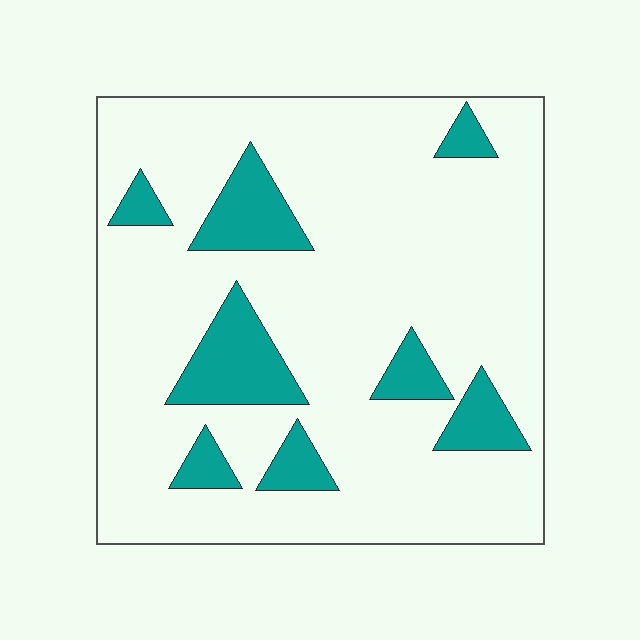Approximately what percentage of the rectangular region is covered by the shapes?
Approximately 15%.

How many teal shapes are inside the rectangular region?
8.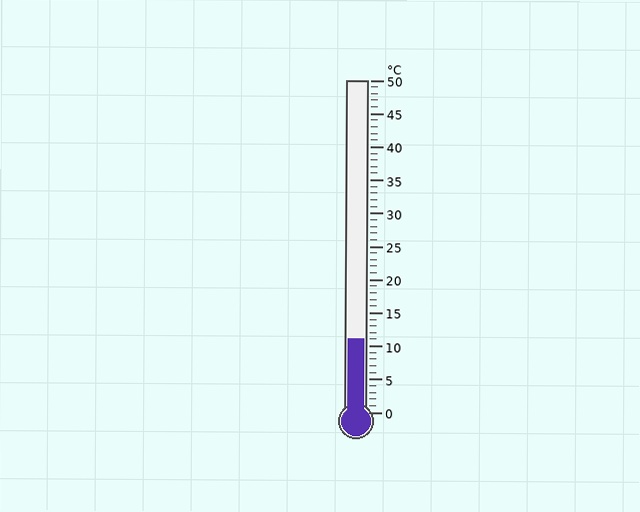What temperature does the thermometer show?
The thermometer shows approximately 11°C.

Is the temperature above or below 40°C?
The temperature is below 40°C.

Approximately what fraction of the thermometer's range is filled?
The thermometer is filled to approximately 20% of its range.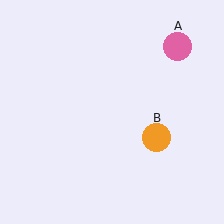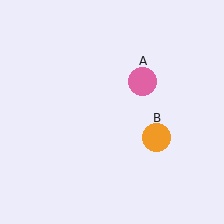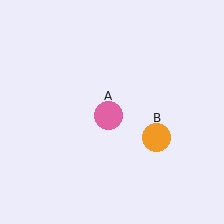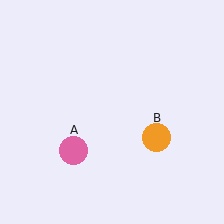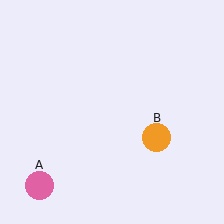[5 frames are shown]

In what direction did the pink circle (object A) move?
The pink circle (object A) moved down and to the left.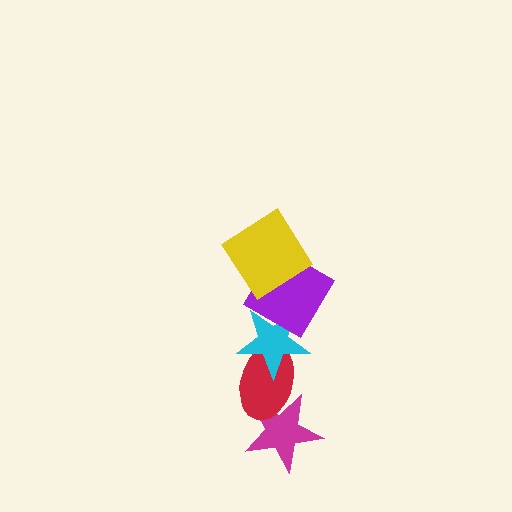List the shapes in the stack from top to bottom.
From top to bottom: the yellow diamond, the purple diamond, the cyan star, the red ellipse, the magenta star.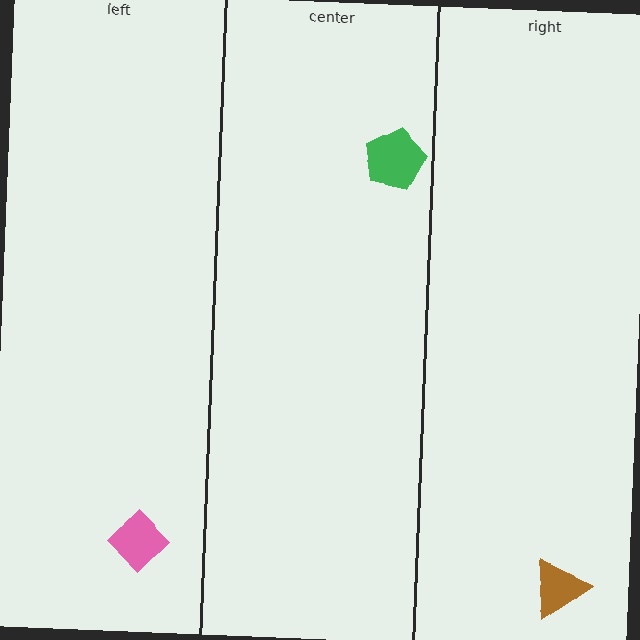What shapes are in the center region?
The green pentagon.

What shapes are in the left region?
The pink diamond.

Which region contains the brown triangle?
The right region.